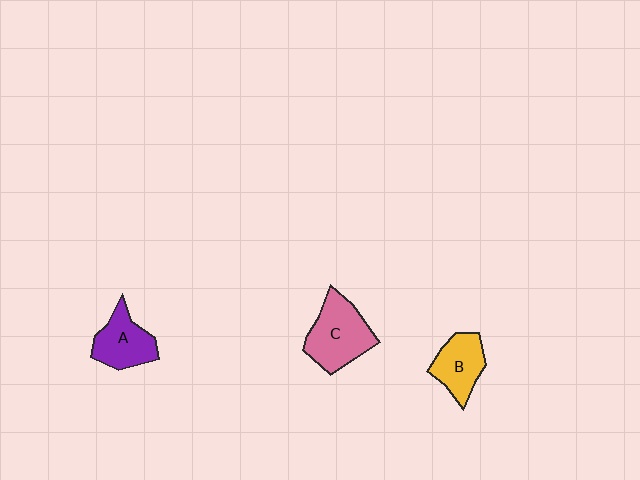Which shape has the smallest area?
Shape B (yellow).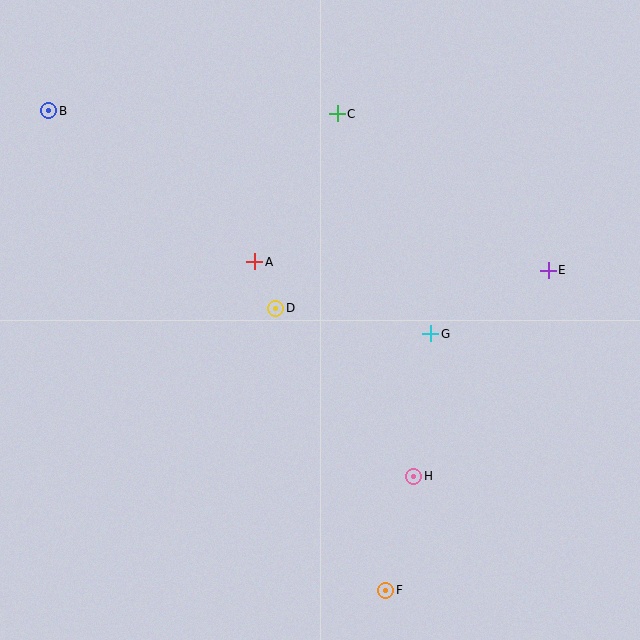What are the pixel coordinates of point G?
Point G is at (431, 334).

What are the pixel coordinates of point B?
Point B is at (49, 111).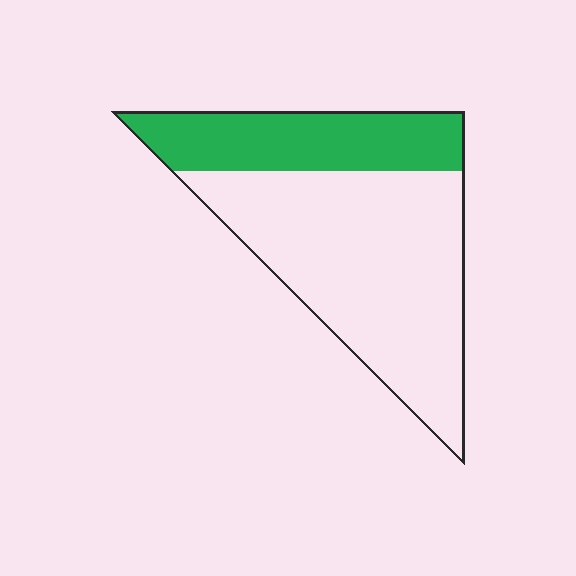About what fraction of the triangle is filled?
About one third (1/3).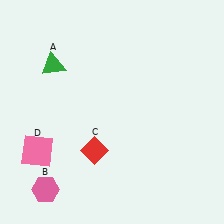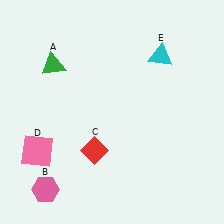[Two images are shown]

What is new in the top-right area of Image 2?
A cyan triangle (E) was added in the top-right area of Image 2.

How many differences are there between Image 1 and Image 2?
There is 1 difference between the two images.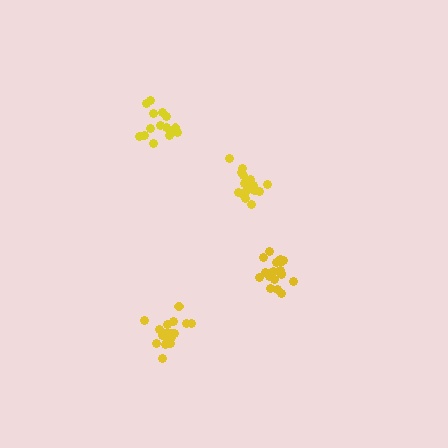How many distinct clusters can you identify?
There are 4 distinct clusters.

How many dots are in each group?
Group 1: 18 dots, Group 2: 15 dots, Group 3: 20 dots, Group 4: 17 dots (70 total).